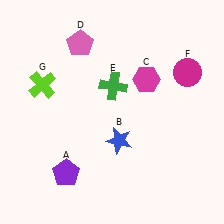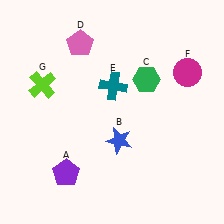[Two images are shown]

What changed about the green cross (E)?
In Image 1, E is green. In Image 2, it changed to teal.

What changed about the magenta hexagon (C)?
In Image 1, C is magenta. In Image 2, it changed to green.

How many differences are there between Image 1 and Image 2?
There are 2 differences between the two images.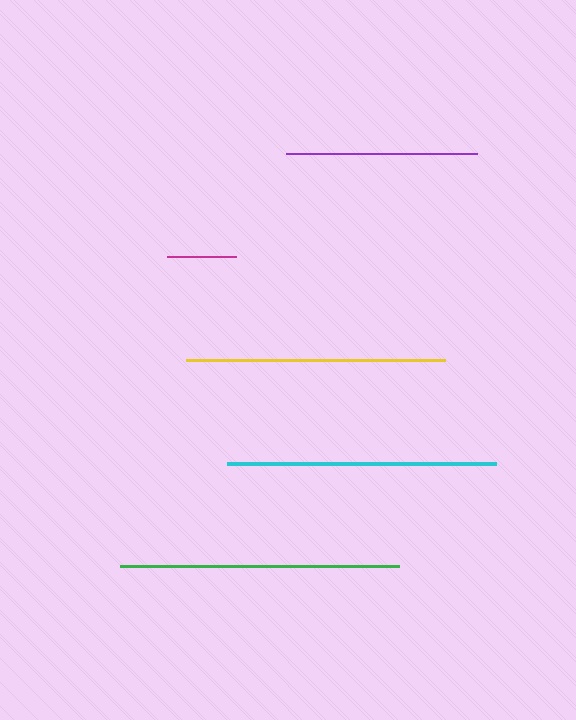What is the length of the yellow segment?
The yellow segment is approximately 259 pixels long.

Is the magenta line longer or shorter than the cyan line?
The cyan line is longer than the magenta line.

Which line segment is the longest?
The green line is the longest at approximately 279 pixels.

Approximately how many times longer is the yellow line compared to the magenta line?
The yellow line is approximately 3.7 times the length of the magenta line.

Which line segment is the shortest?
The magenta line is the shortest at approximately 69 pixels.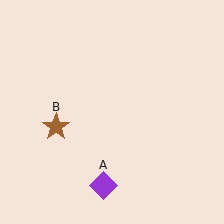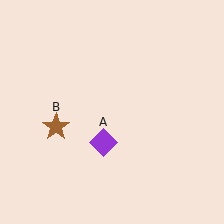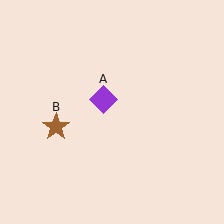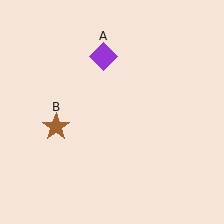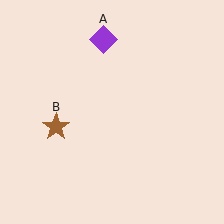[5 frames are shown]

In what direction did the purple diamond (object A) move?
The purple diamond (object A) moved up.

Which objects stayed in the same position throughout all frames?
Brown star (object B) remained stationary.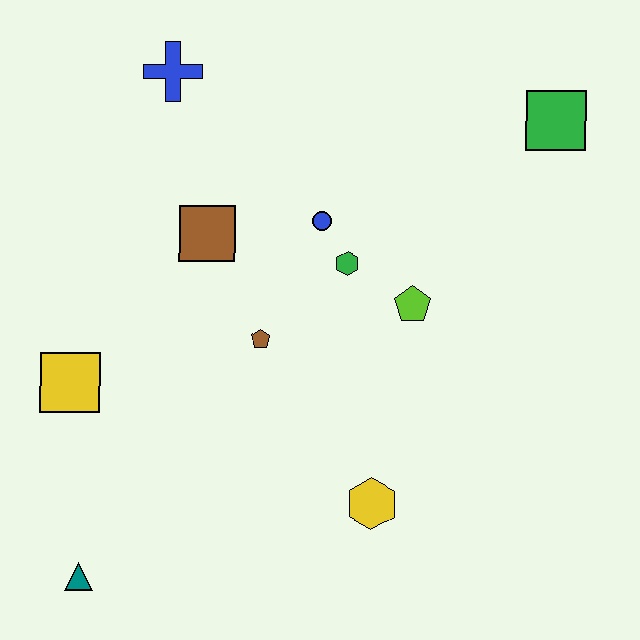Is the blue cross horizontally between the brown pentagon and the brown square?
No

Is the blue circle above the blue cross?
No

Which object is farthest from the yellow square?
The green square is farthest from the yellow square.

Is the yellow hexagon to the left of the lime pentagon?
Yes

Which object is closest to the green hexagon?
The blue circle is closest to the green hexagon.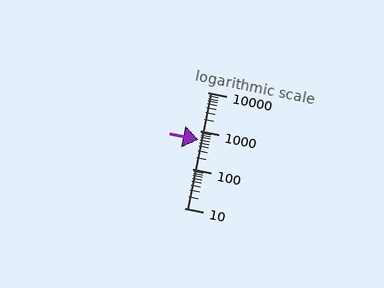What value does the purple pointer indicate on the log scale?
The pointer indicates approximately 590.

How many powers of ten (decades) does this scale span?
The scale spans 3 decades, from 10 to 10000.